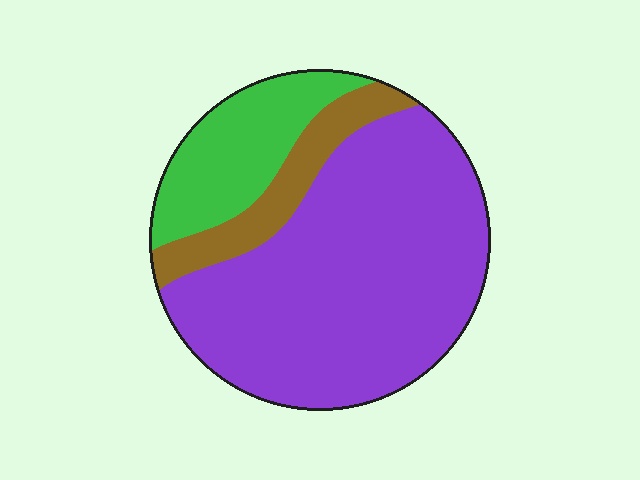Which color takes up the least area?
Brown, at roughly 15%.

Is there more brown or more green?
Green.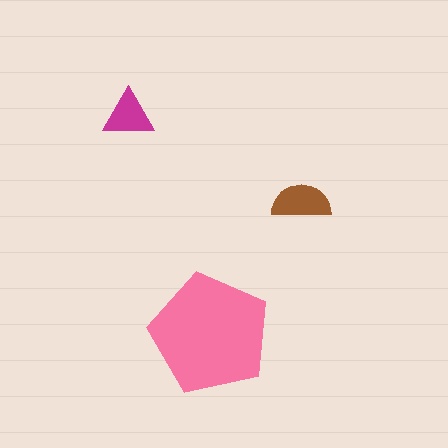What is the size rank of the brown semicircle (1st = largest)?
2nd.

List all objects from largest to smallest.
The pink pentagon, the brown semicircle, the magenta triangle.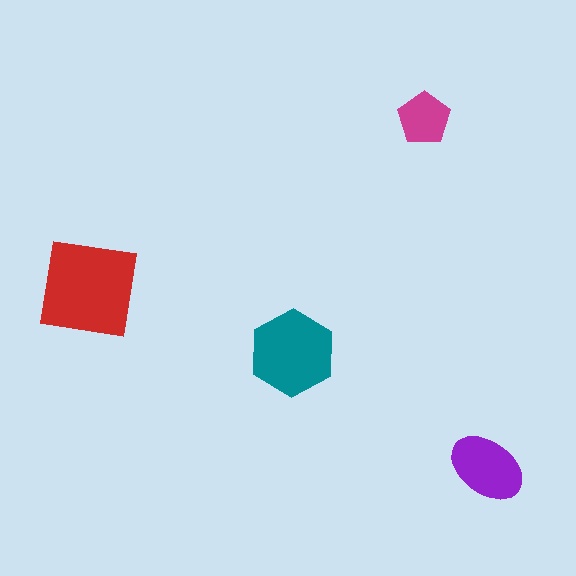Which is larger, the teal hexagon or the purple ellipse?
The teal hexagon.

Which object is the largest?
The red square.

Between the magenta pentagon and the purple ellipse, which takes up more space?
The purple ellipse.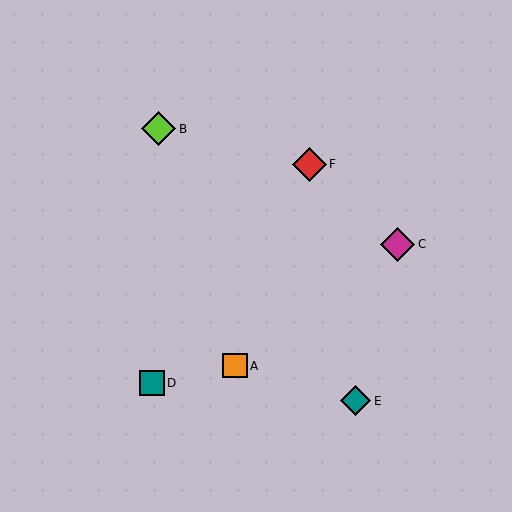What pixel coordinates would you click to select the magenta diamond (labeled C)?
Click at (398, 244) to select the magenta diamond C.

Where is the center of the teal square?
The center of the teal square is at (152, 383).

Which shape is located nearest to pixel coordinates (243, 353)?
The orange square (labeled A) at (235, 366) is nearest to that location.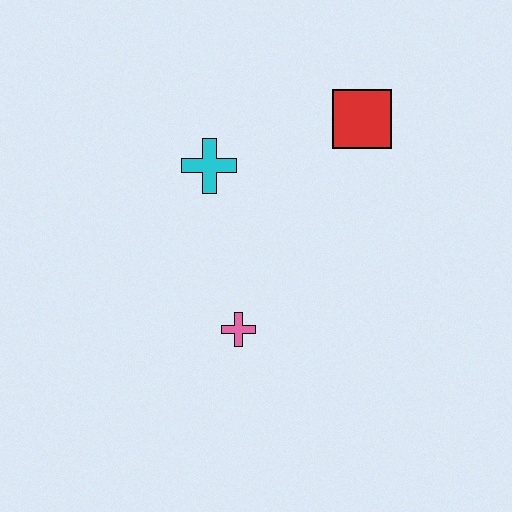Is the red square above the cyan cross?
Yes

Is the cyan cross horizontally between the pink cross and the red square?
No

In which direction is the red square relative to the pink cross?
The red square is above the pink cross.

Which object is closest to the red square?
The cyan cross is closest to the red square.